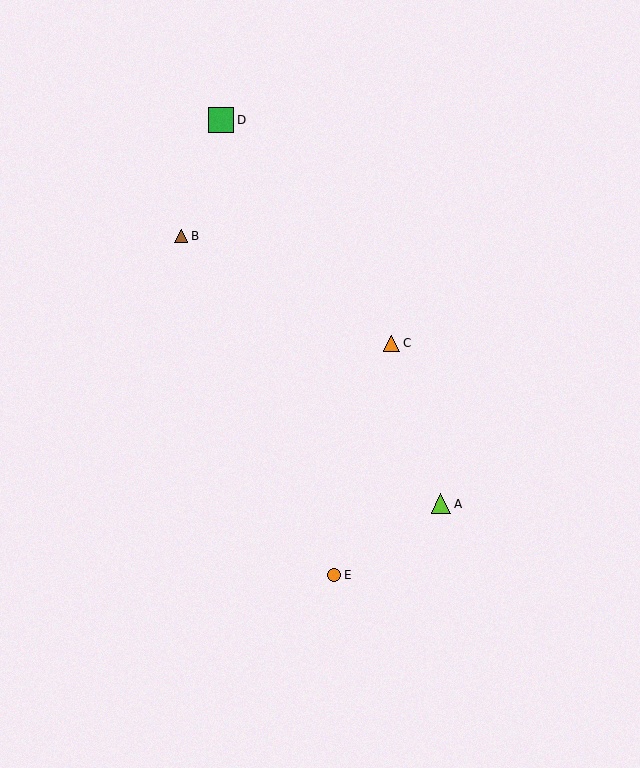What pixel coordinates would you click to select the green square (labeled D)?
Click at (221, 120) to select the green square D.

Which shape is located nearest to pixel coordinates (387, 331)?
The orange triangle (labeled C) at (392, 343) is nearest to that location.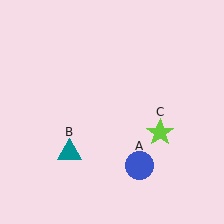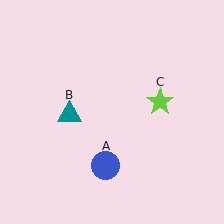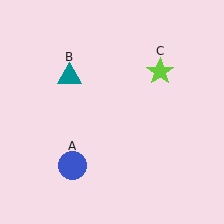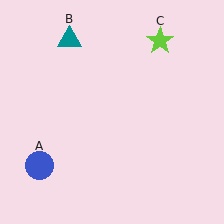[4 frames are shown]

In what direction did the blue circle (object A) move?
The blue circle (object A) moved left.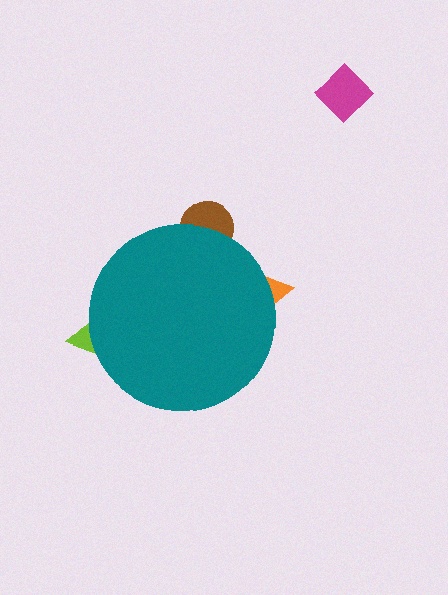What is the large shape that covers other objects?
A teal circle.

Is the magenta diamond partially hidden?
No, the magenta diamond is fully visible.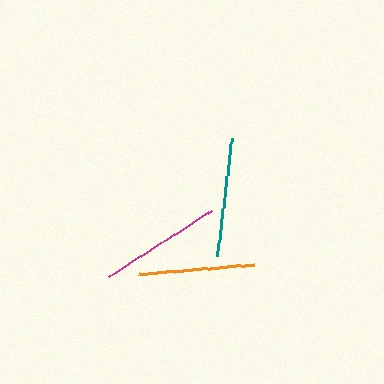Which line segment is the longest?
The magenta line is the longest at approximately 122 pixels.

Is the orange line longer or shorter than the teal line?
The teal line is longer than the orange line.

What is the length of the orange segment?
The orange segment is approximately 115 pixels long.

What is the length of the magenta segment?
The magenta segment is approximately 122 pixels long.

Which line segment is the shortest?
The orange line is the shortest at approximately 115 pixels.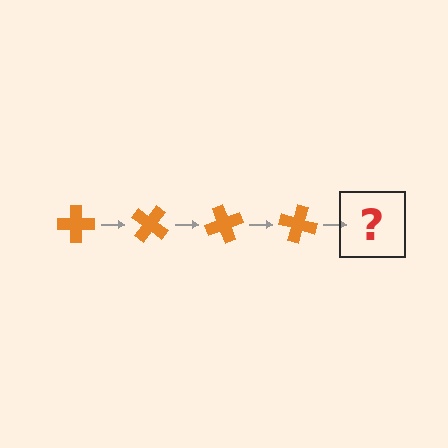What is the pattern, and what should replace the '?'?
The pattern is that the cross rotates 35 degrees each step. The '?' should be an orange cross rotated 140 degrees.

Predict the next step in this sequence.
The next step is an orange cross rotated 140 degrees.